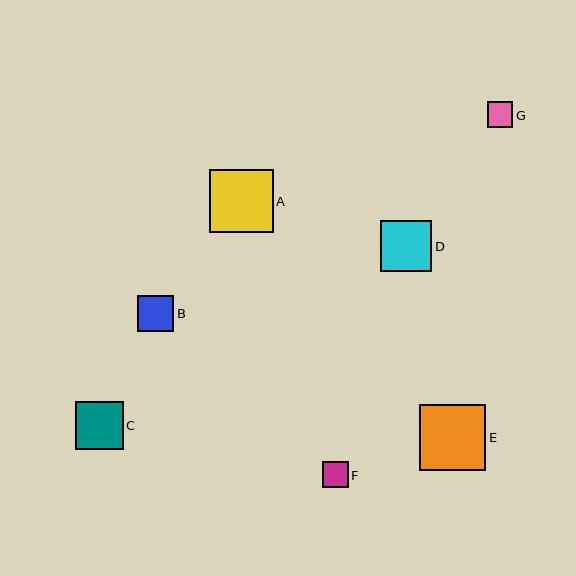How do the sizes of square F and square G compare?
Square F and square G are approximately the same size.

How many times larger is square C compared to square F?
Square C is approximately 1.9 times the size of square F.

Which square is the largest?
Square E is the largest with a size of approximately 67 pixels.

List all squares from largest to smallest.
From largest to smallest: E, A, D, C, B, F, G.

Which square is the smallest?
Square G is the smallest with a size of approximately 25 pixels.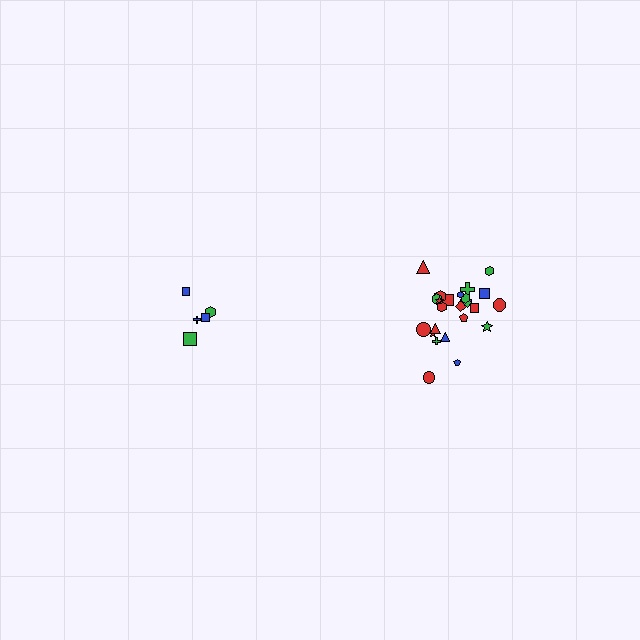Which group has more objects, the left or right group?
The right group.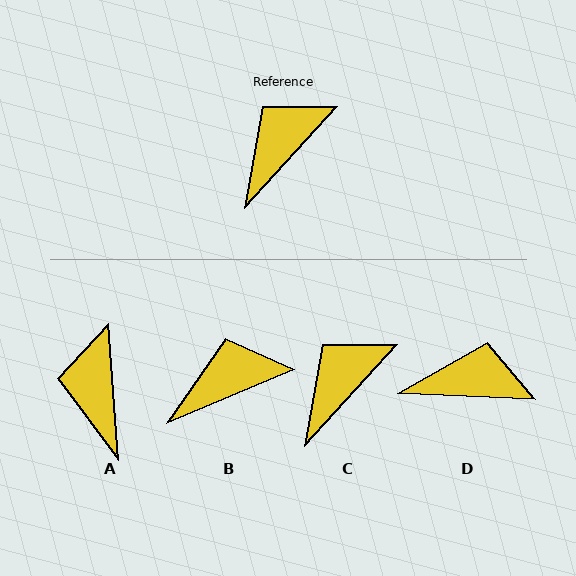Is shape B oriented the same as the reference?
No, it is off by about 25 degrees.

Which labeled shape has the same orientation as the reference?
C.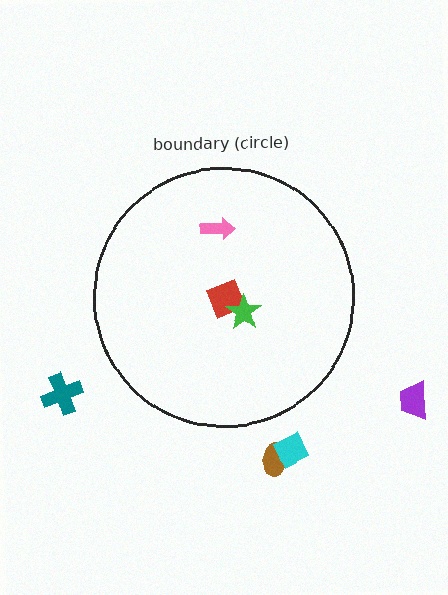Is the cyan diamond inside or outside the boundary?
Outside.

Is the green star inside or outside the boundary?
Inside.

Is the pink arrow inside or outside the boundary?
Inside.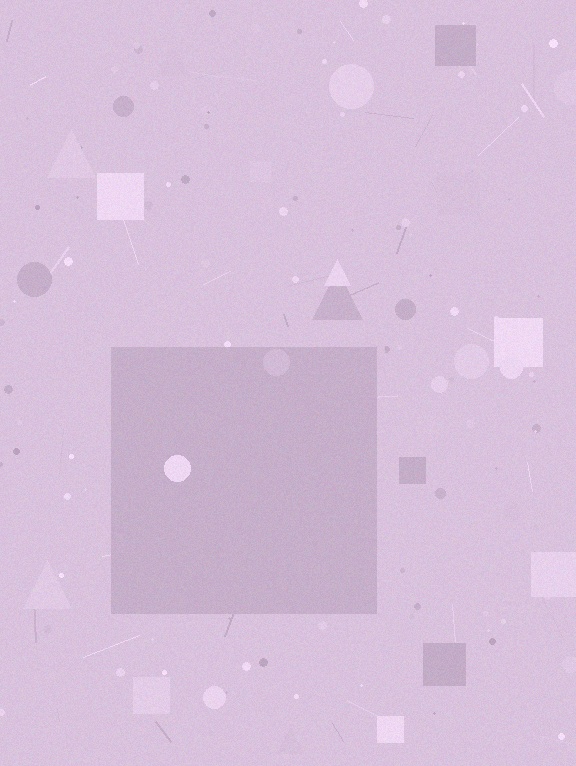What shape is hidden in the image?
A square is hidden in the image.